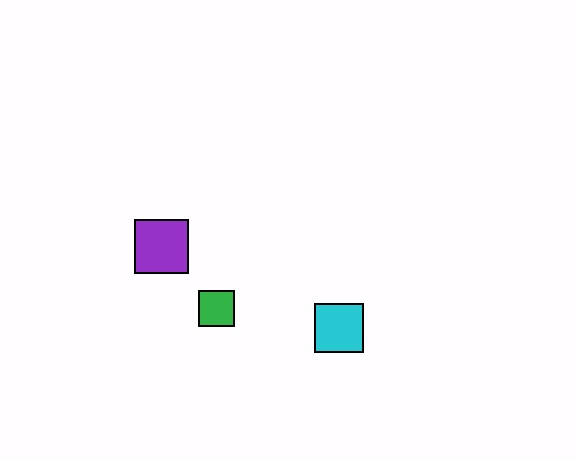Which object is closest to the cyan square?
The green square is closest to the cyan square.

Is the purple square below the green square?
No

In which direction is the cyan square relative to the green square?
The cyan square is to the right of the green square.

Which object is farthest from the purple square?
The cyan square is farthest from the purple square.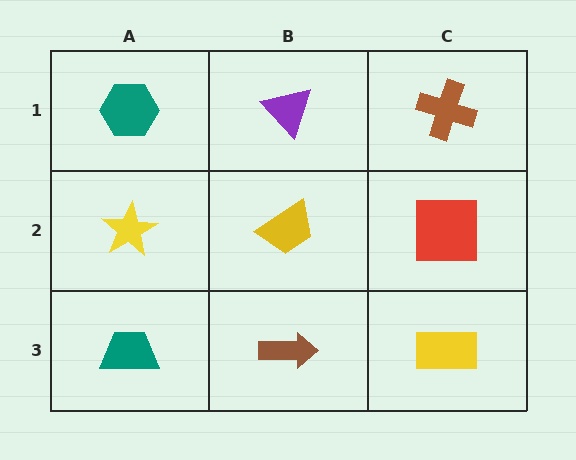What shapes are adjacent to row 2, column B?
A purple triangle (row 1, column B), a brown arrow (row 3, column B), a yellow star (row 2, column A), a red square (row 2, column C).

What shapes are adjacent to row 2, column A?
A teal hexagon (row 1, column A), a teal trapezoid (row 3, column A), a yellow trapezoid (row 2, column B).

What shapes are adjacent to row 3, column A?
A yellow star (row 2, column A), a brown arrow (row 3, column B).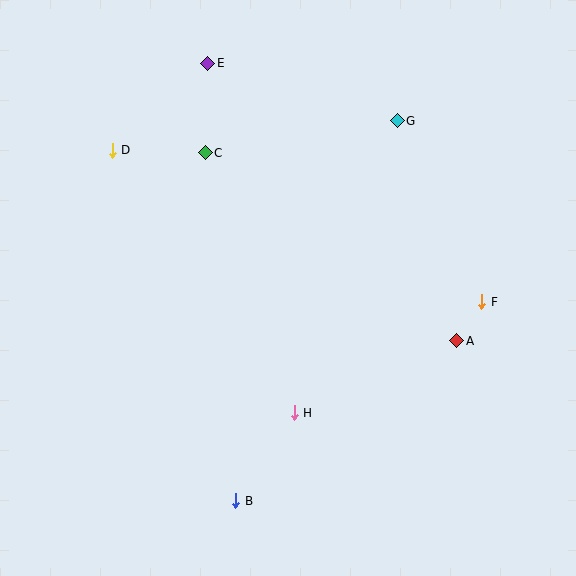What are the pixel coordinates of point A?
Point A is at (457, 341).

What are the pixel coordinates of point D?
Point D is at (112, 150).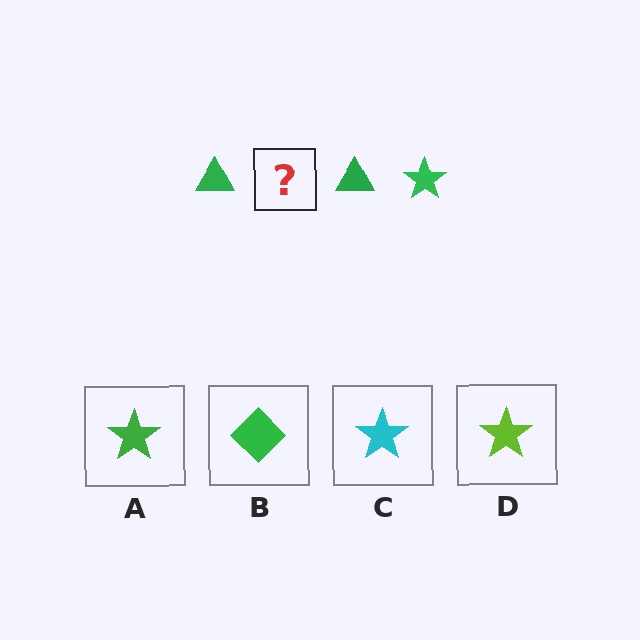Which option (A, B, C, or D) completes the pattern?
A.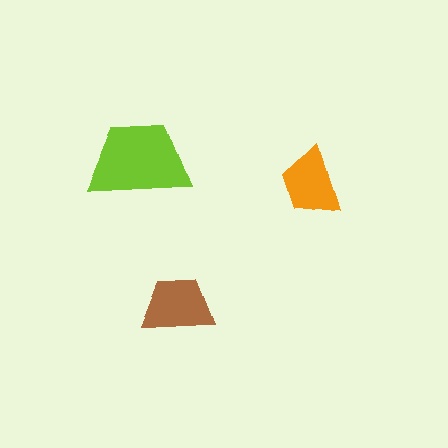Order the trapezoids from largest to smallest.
the lime one, the brown one, the orange one.